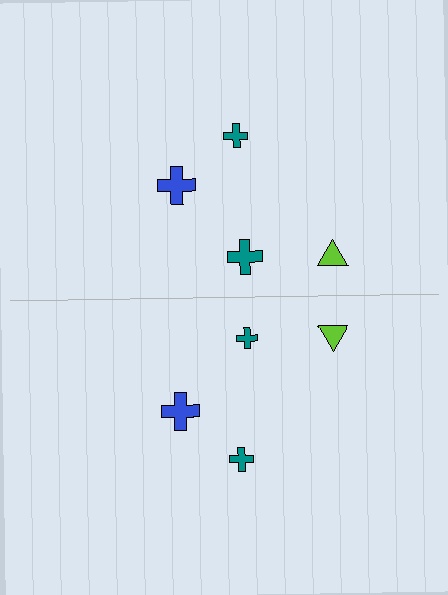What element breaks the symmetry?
The teal cross on the bottom side has a different size than its mirror counterpart.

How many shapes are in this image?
There are 8 shapes in this image.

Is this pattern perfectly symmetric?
No, the pattern is not perfectly symmetric. The teal cross on the bottom side has a different size than its mirror counterpart.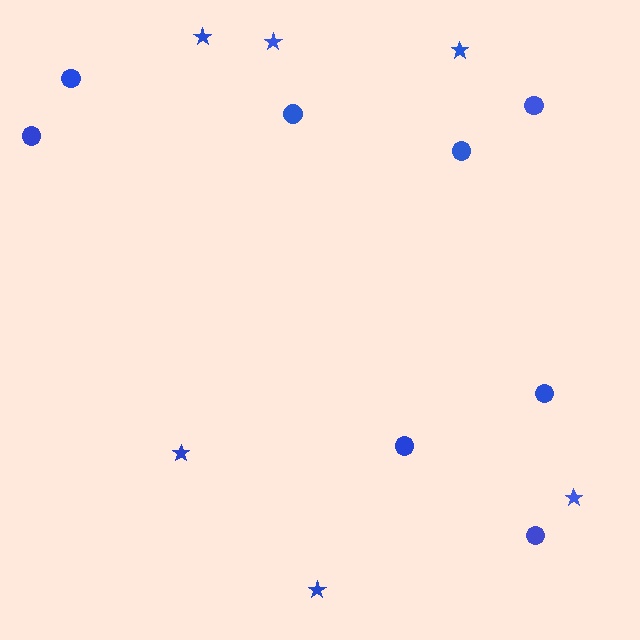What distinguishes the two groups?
There are 2 groups: one group of stars (6) and one group of circles (8).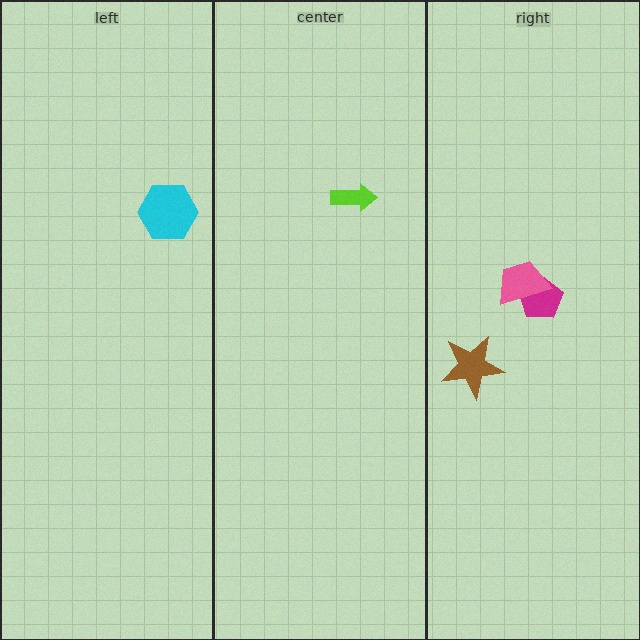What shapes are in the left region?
The cyan hexagon.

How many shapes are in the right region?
3.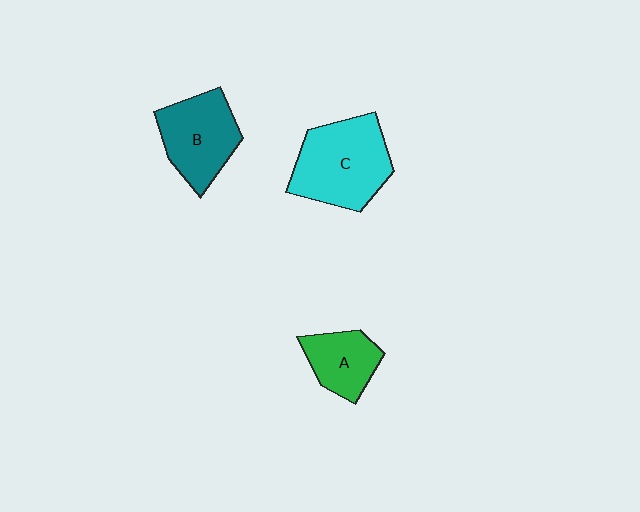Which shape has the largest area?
Shape C (cyan).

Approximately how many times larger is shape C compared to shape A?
Approximately 1.8 times.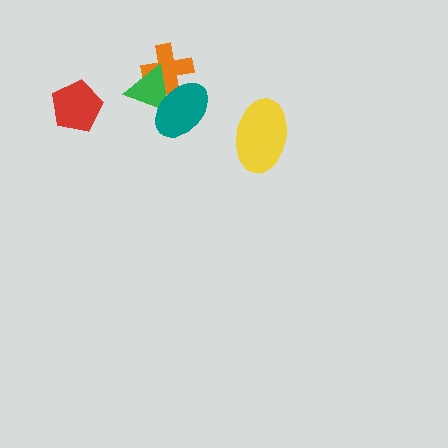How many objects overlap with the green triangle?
2 objects overlap with the green triangle.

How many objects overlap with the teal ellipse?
2 objects overlap with the teal ellipse.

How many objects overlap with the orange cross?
2 objects overlap with the orange cross.